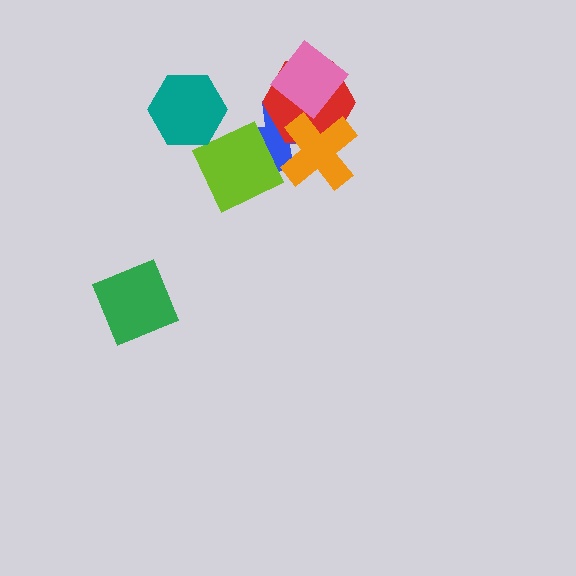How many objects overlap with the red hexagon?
3 objects overlap with the red hexagon.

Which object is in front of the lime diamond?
The teal hexagon is in front of the lime diamond.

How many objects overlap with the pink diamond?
2 objects overlap with the pink diamond.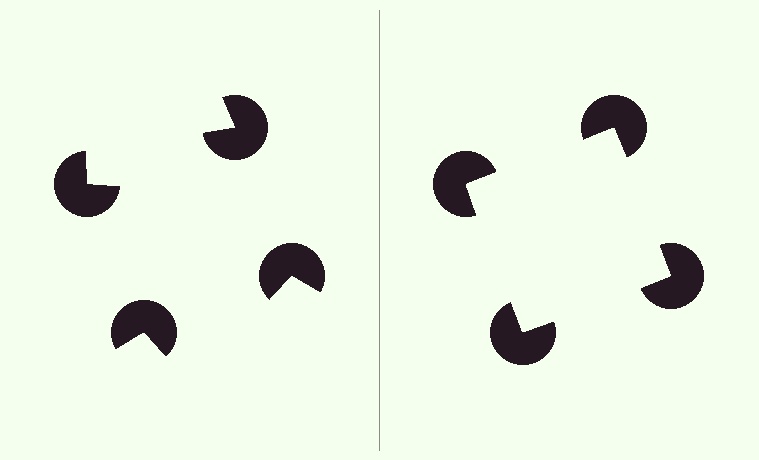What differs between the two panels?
The pac-man discs are positioned identically on both sides; only the wedge orientations differ. On the right they align to a square; on the left they are misaligned.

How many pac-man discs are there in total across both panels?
8 — 4 on each side.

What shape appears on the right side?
An illusory square.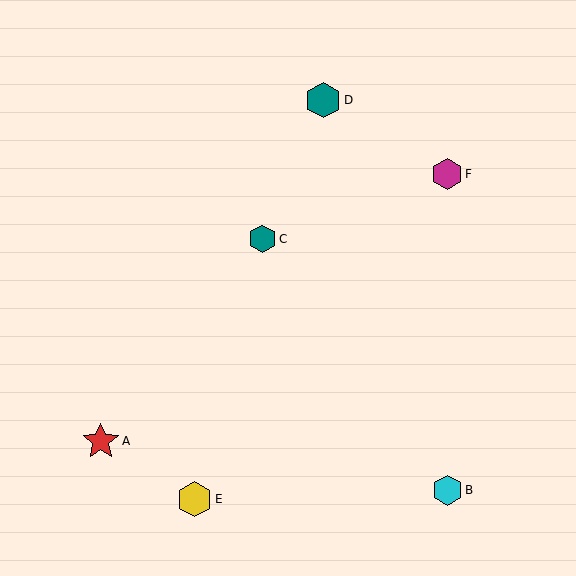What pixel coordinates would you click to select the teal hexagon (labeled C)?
Click at (262, 239) to select the teal hexagon C.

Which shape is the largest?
The red star (labeled A) is the largest.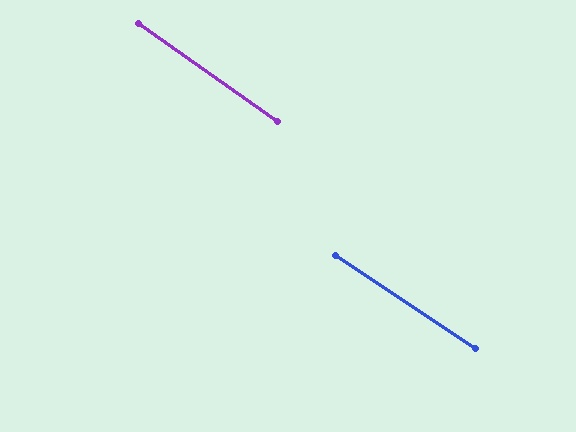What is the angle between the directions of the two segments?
Approximately 2 degrees.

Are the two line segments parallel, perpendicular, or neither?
Parallel — their directions differ by only 1.6°.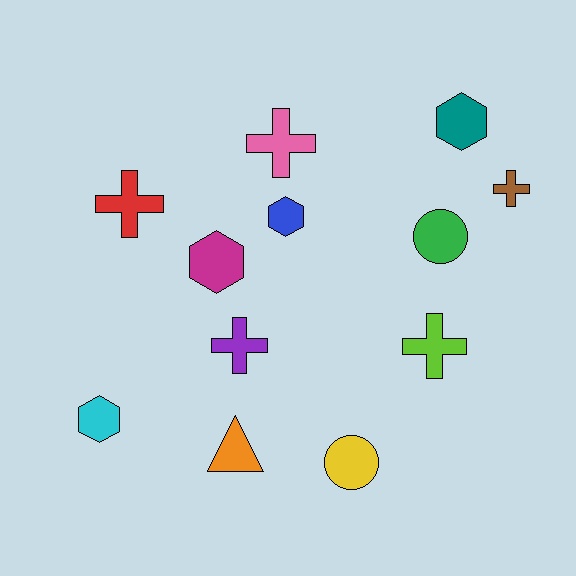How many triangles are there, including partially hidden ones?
There is 1 triangle.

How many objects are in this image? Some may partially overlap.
There are 12 objects.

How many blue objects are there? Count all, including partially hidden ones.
There is 1 blue object.